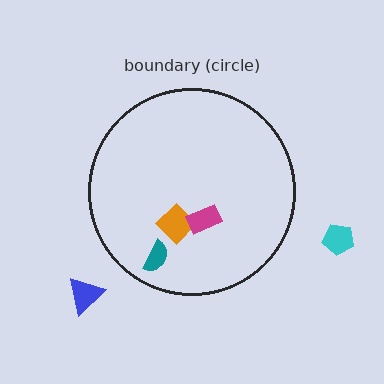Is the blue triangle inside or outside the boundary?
Outside.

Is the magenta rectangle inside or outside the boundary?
Inside.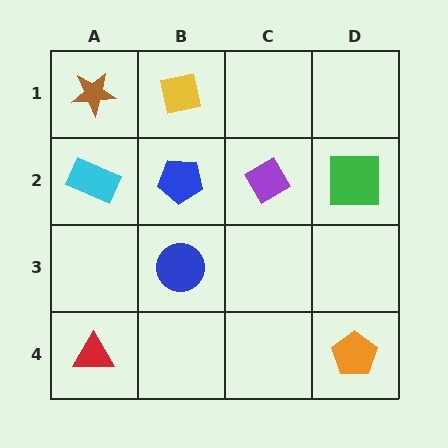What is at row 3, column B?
A blue circle.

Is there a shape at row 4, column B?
No, that cell is empty.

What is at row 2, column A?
A cyan rectangle.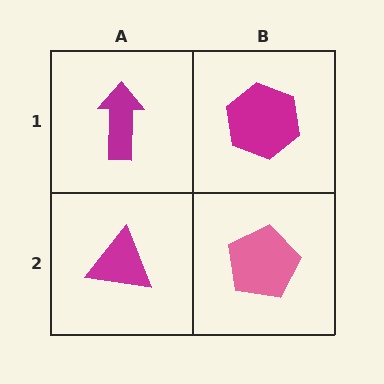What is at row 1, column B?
A magenta hexagon.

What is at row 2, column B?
A pink pentagon.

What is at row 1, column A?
A magenta arrow.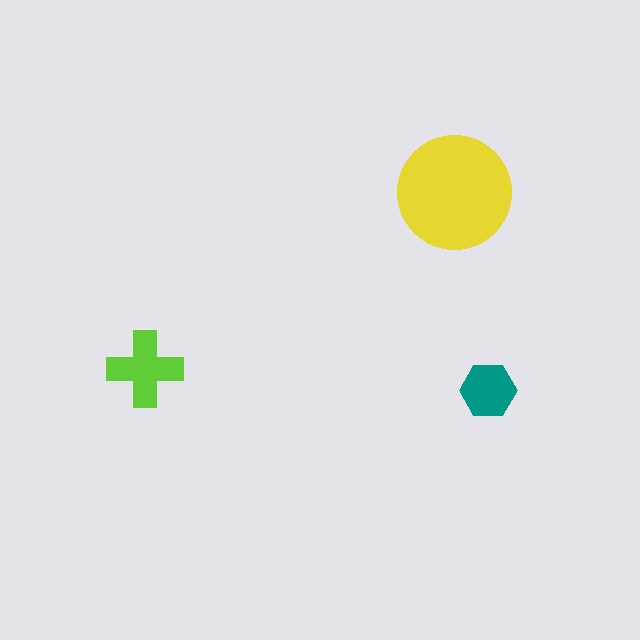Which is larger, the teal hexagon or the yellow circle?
The yellow circle.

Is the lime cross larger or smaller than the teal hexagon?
Larger.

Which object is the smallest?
The teal hexagon.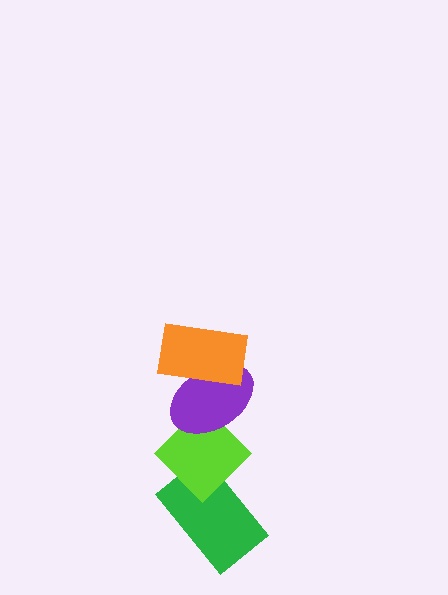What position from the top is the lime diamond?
The lime diamond is 3rd from the top.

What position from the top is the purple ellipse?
The purple ellipse is 2nd from the top.